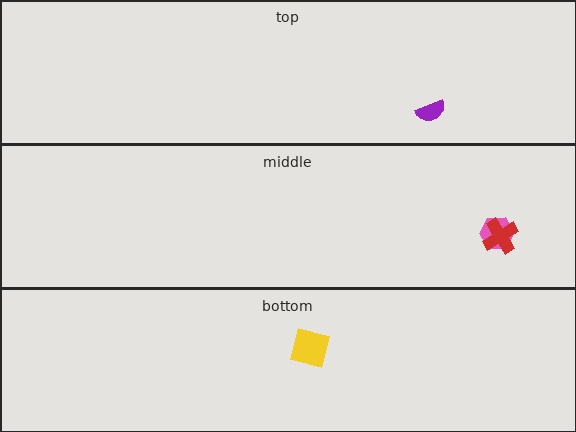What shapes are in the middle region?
The pink hexagon, the red cross.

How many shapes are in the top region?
1.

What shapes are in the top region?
The purple semicircle.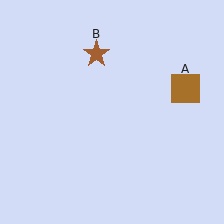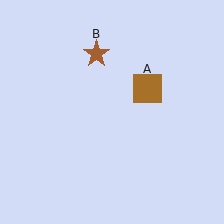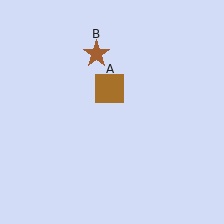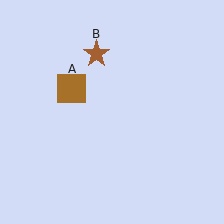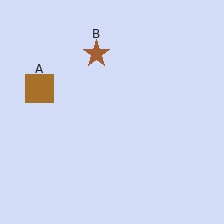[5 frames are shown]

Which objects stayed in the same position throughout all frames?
Brown star (object B) remained stationary.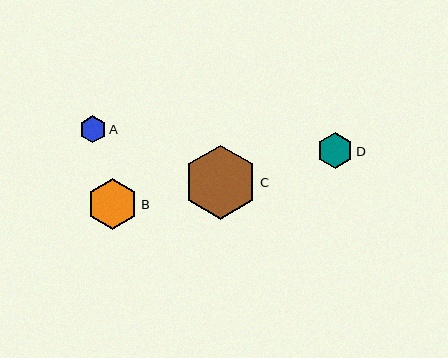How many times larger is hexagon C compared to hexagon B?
Hexagon C is approximately 1.5 times the size of hexagon B.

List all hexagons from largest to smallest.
From largest to smallest: C, B, D, A.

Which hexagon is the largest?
Hexagon C is the largest with a size of approximately 74 pixels.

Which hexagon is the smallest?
Hexagon A is the smallest with a size of approximately 27 pixels.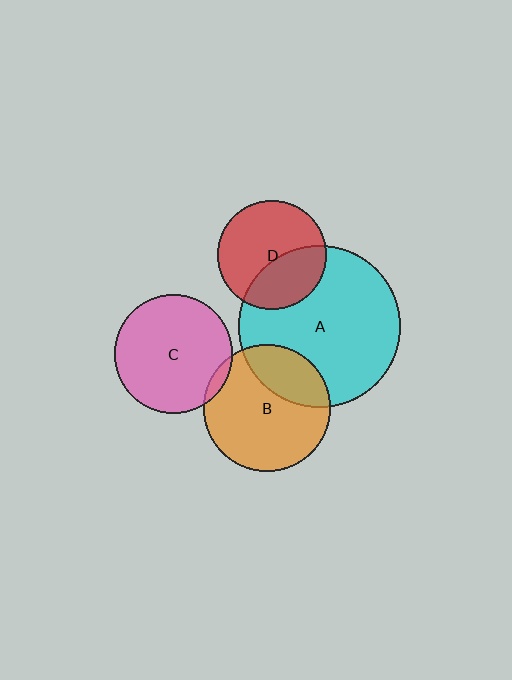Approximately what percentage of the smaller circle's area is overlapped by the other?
Approximately 40%.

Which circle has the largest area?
Circle A (cyan).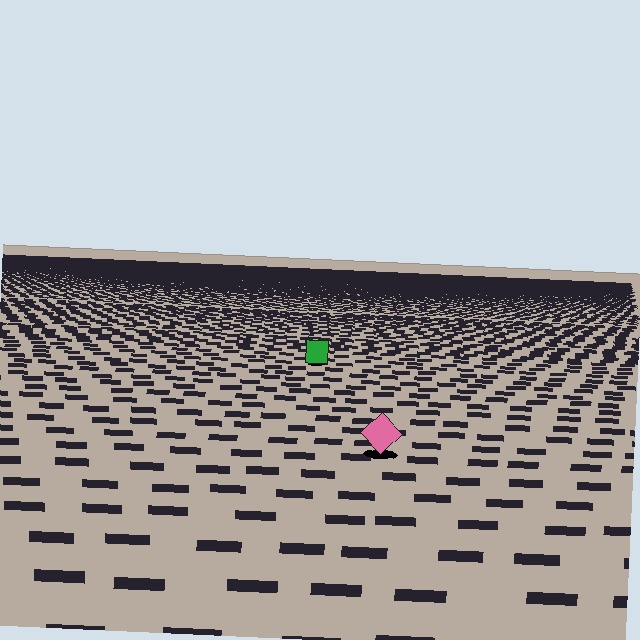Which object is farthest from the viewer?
The green square is farthest from the viewer. It appears smaller and the ground texture around it is denser.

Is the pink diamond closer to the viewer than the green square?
Yes. The pink diamond is closer — you can tell from the texture gradient: the ground texture is coarser near it.